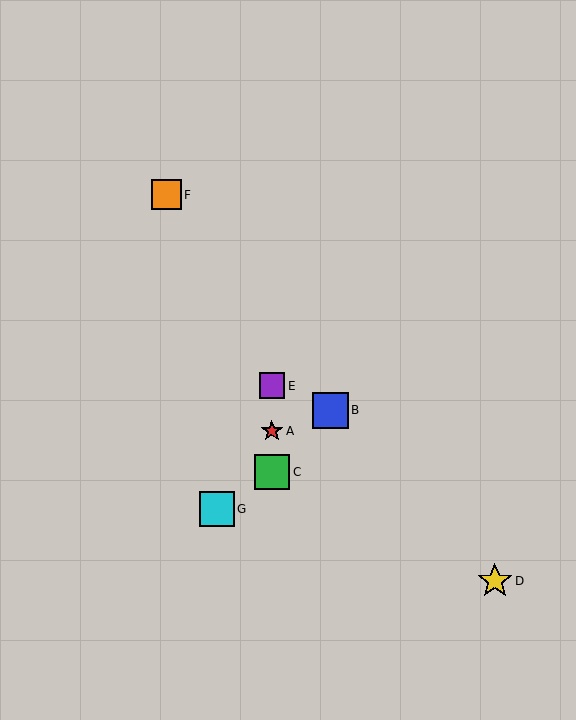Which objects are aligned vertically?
Objects A, C, E are aligned vertically.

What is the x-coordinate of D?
Object D is at x≈495.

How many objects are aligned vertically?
3 objects (A, C, E) are aligned vertically.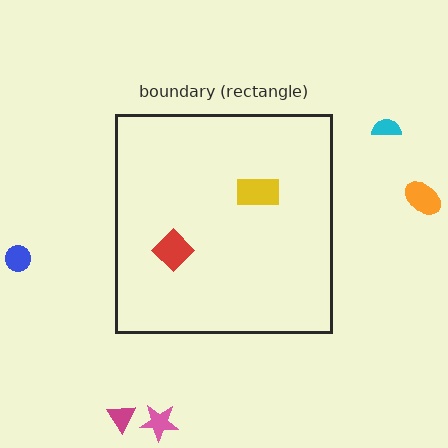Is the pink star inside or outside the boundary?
Outside.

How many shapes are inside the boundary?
2 inside, 5 outside.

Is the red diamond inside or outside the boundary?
Inside.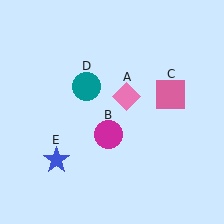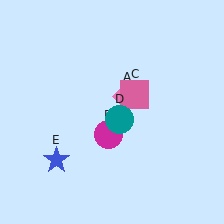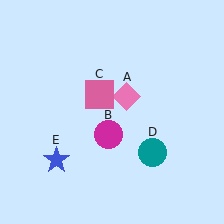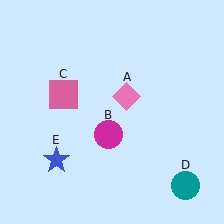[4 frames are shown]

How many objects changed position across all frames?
2 objects changed position: pink square (object C), teal circle (object D).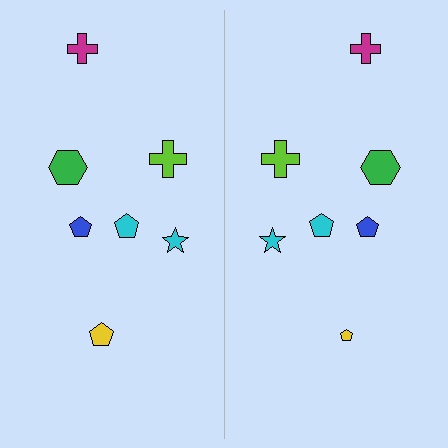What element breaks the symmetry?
The yellow pentagon on the right side has a different size than its mirror counterpart.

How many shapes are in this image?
There are 14 shapes in this image.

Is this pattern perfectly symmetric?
No, the pattern is not perfectly symmetric. The yellow pentagon on the right side has a different size than its mirror counterpart.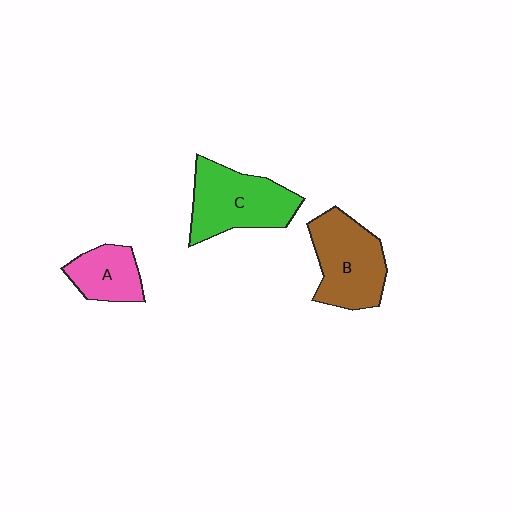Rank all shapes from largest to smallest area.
From largest to smallest: C (green), B (brown), A (pink).